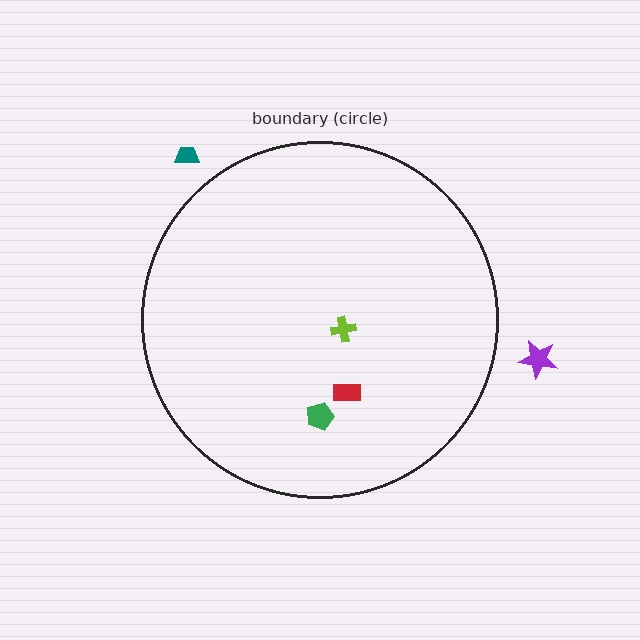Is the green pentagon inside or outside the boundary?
Inside.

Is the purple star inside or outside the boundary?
Outside.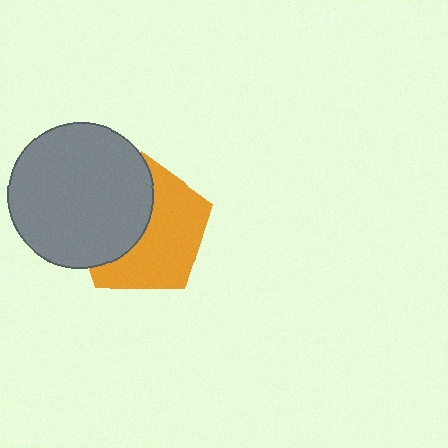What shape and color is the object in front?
The object in front is a gray circle.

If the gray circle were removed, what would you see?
You would see the complete orange pentagon.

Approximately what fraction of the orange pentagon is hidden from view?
Roughly 45% of the orange pentagon is hidden behind the gray circle.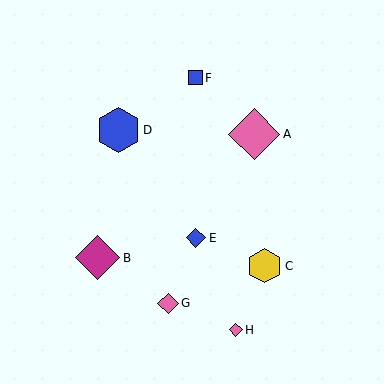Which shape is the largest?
The pink diamond (labeled A) is the largest.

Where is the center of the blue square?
The center of the blue square is at (195, 78).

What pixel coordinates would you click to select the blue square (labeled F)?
Click at (195, 78) to select the blue square F.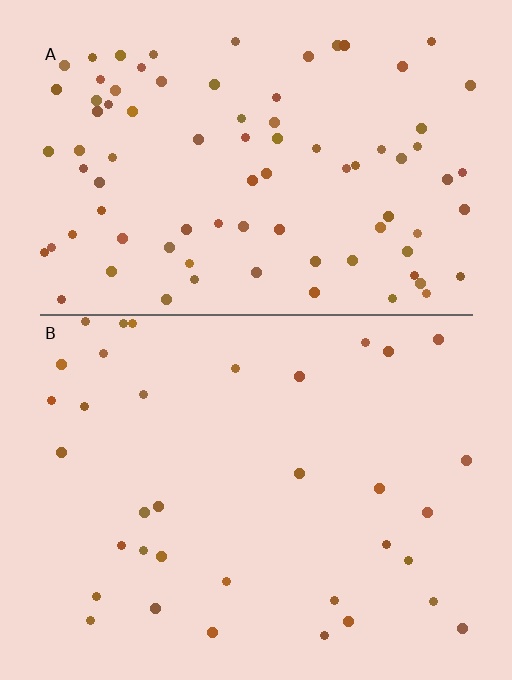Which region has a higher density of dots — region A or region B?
A (the top).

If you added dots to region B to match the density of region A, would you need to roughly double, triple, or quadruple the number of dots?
Approximately double.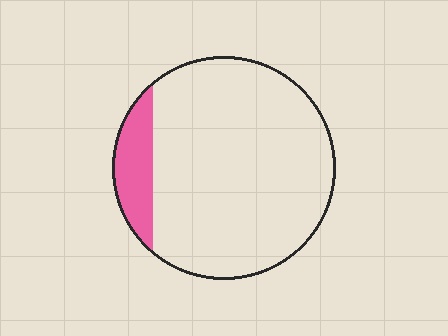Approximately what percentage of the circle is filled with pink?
Approximately 15%.